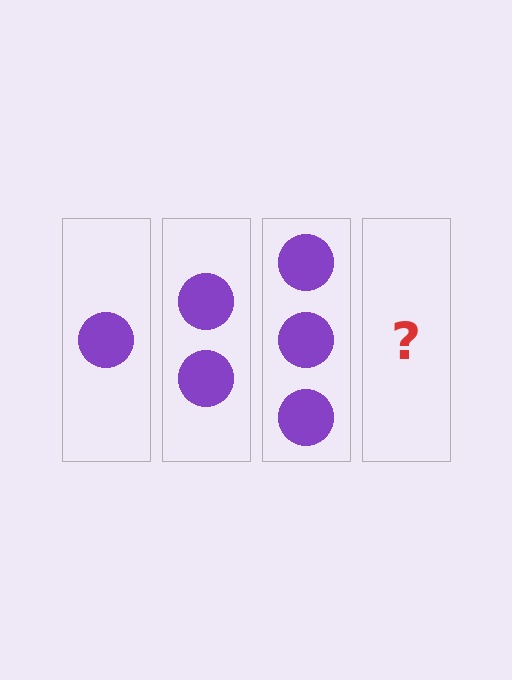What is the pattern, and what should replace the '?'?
The pattern is that each step adds one more circle. The '?' should be 4 circles.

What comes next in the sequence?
The next element should be 4 circles.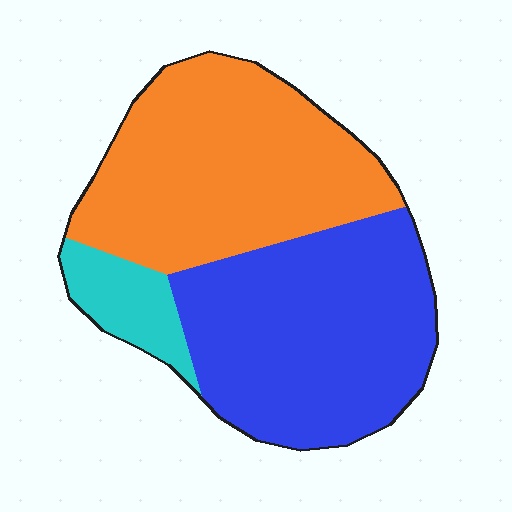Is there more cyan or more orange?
Orange.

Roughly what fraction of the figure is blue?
Blue covers roughly 45% of the figure.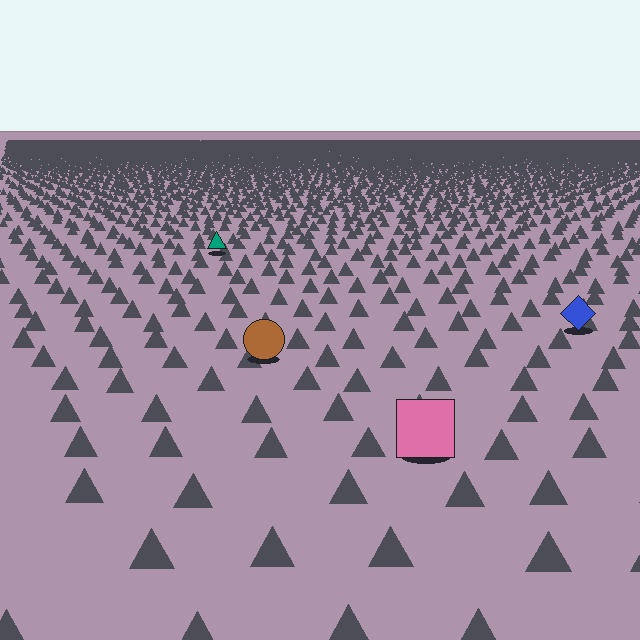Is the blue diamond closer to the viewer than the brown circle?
No. The brown circle is closer — you can tell from the texture gradient: the ground texture is coarser near it.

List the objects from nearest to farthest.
From nearest to farthest: the pink square, the brown circle, the blue diamond, the teal triangle.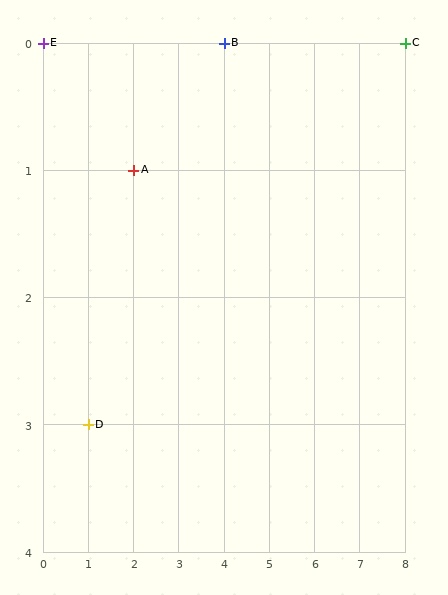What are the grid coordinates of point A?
Point A is at grid coordinates (2, 1).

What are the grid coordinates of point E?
Point E is at grid coordinates (0, 0).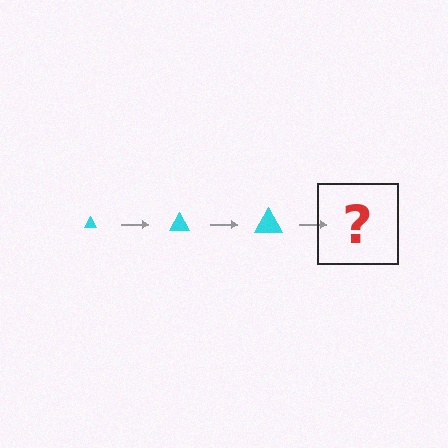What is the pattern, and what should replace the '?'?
The pattern is that the triangle gets progressively larger each step. The '?' should be a cyan triangle, larger than the previous one.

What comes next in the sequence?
The next element should be a cyan triangle, larger than the previous one.